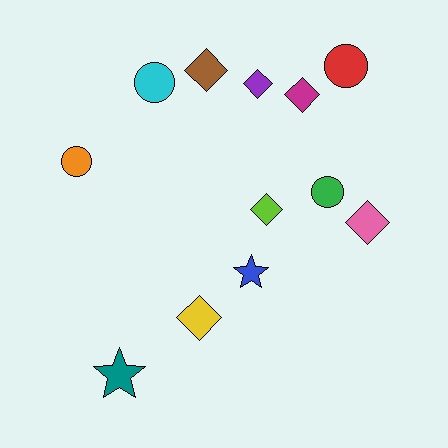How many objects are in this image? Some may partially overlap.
There are 12 objects.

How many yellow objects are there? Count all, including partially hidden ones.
There is 1 yellow object.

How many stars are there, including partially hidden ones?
There are 2 stars.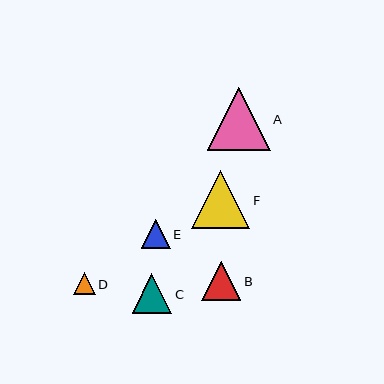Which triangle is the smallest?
Triangle D is the smallest with a size of approximately 22 pixels.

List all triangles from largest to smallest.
From largest to smallest: A, F, C, B, E, D.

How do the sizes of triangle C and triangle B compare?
Triangle C and triangle B are approximately the same size.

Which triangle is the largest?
Triangle A is the largest with a size of approximately 63 pixels.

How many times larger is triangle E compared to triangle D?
Triangle E is approximately 1.3 times the size of triangle D.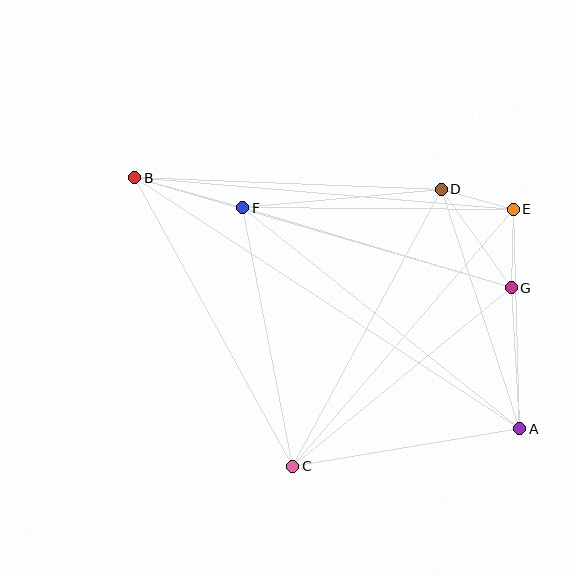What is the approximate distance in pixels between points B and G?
The distance between B and G is approximately 392 pixels.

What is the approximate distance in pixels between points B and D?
The distance between B and D is approximately 307 pixels.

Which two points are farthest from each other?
Points A and B are farthest from each other.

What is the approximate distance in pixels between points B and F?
The distance between B and F is approximately 112 pixels.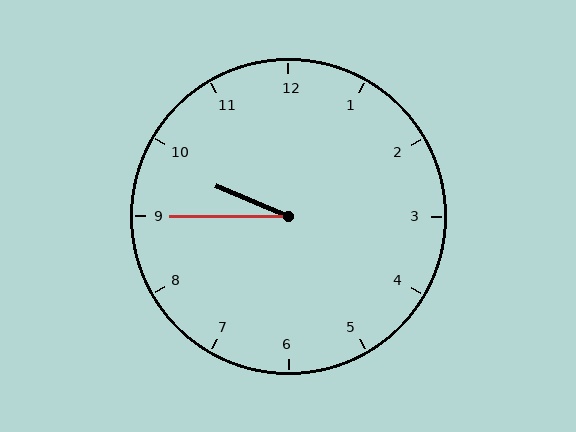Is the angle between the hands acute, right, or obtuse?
It is acute.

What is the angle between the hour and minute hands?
Approximately 22 degrees.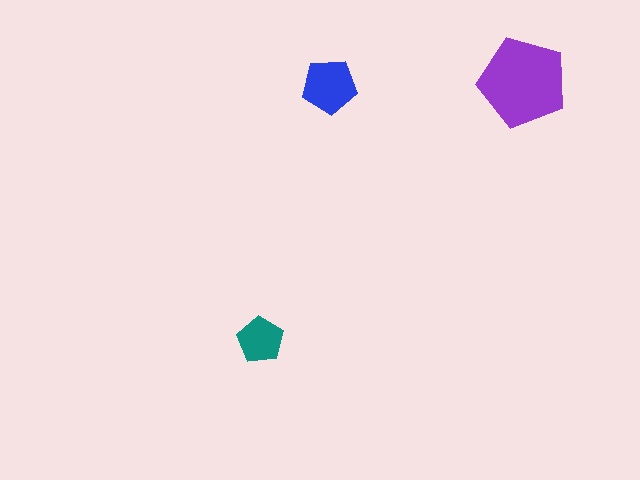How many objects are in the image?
There are 3 objects in the image.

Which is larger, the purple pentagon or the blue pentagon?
The purple one.